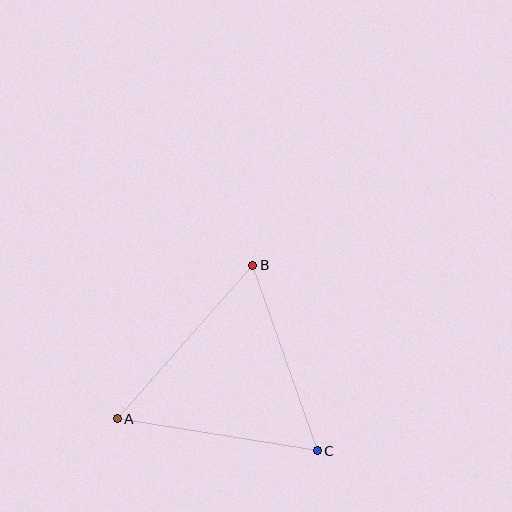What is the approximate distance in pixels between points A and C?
The distance between A and C is approximately 202 pixels.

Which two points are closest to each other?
Points B and C are closest to each other.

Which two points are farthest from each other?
Points A and B are farthest from each other.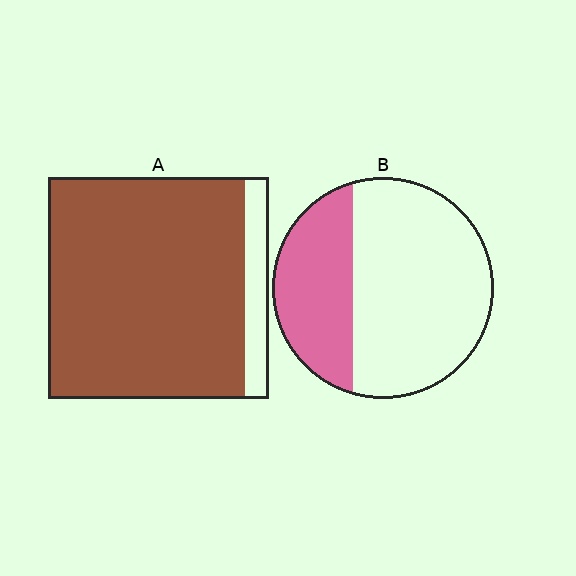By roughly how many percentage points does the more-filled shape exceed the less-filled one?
By roughly 55 percentage points (A over B).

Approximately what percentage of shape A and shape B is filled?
A is approximately 90% and B is approximately 35%.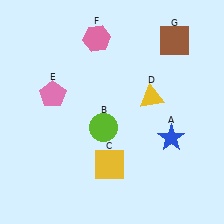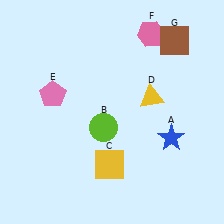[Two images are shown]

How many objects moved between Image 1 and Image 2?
1 object moved between the two images.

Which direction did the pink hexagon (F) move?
The pink hexagon (F) moved right.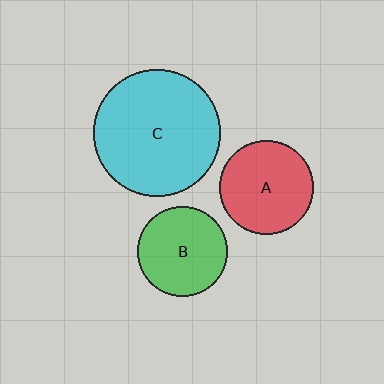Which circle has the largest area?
Circle C (cyan).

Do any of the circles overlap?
No, none of the circles overlap.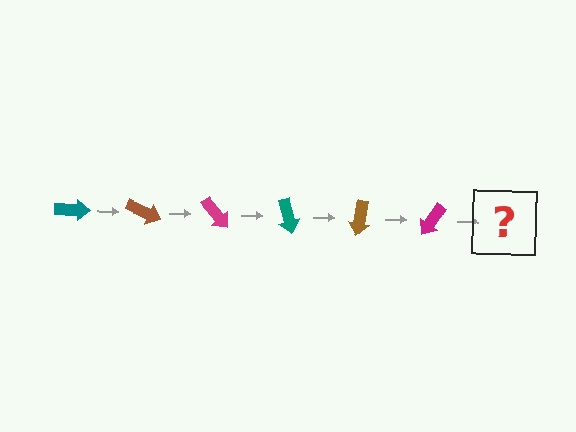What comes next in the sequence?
The next element should be a teal arrow, rotated 150 degrees from the start.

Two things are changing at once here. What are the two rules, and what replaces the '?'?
The two rules are that it rotates 25 degrees each step and the color cycles through teal, brown, and magenta. The '?' should be a teal arrow, rotated 150 degrees from the start.